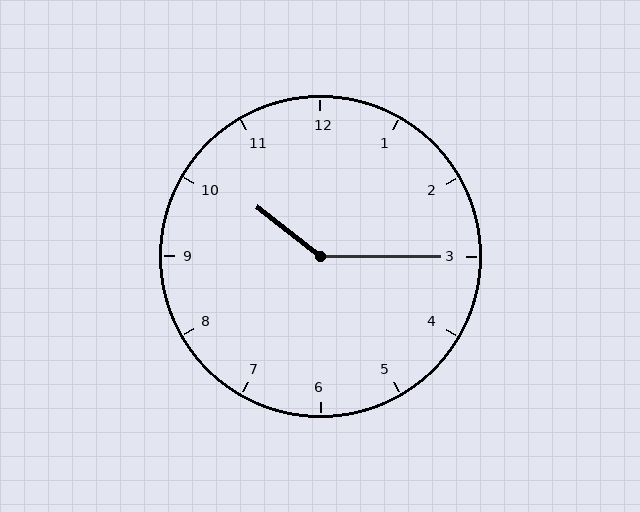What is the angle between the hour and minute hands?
Approximately 142 degrees.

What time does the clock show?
10:15.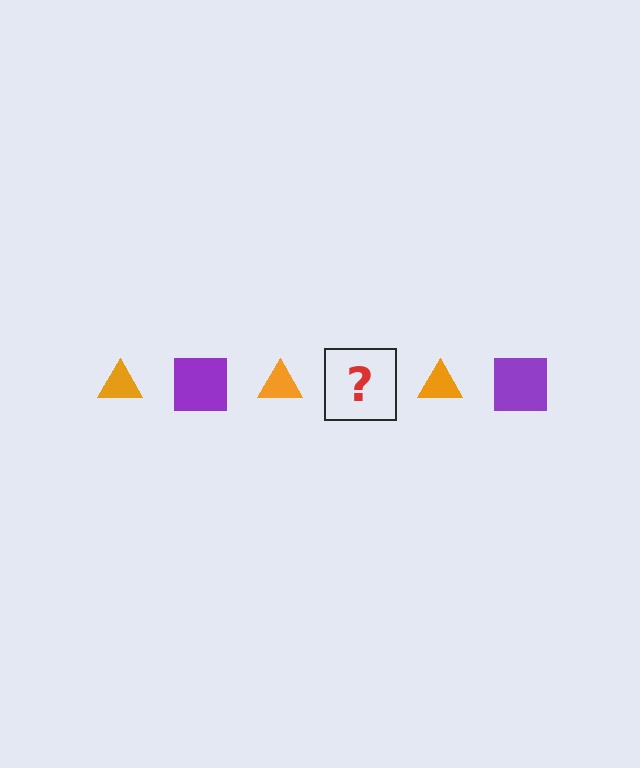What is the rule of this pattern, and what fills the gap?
The rule is that the pattern alternates between orange triangle and purple square. The gap should be filled with a purple square.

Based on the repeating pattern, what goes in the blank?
The blank should be a purple square.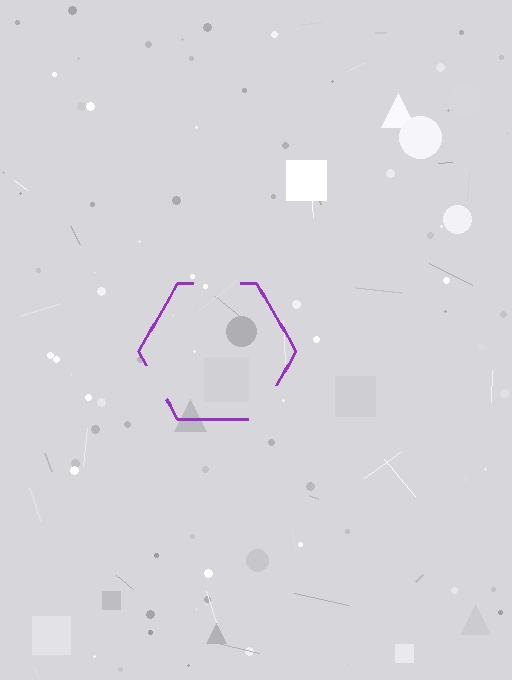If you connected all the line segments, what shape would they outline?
They would outline a hexagon.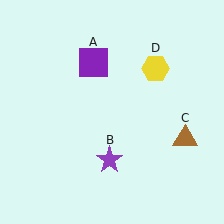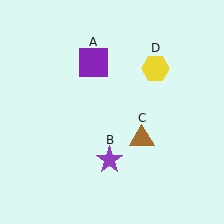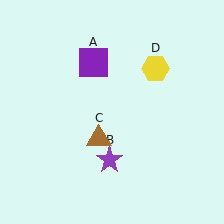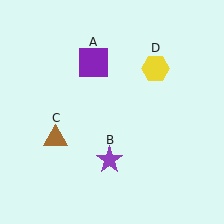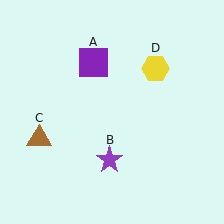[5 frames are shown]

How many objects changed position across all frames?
1 object changed position: brown triangle (object C).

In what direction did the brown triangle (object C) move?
The brown triangle (object C) moved left.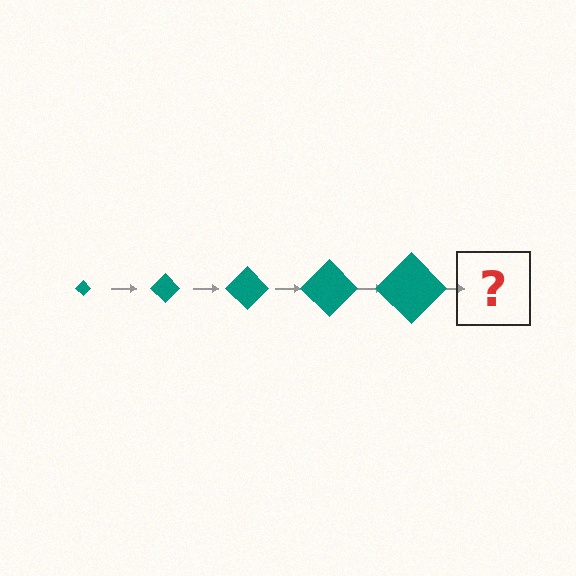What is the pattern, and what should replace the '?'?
The pattern is that the diamond gets progressively larger each step. The '?' should be a teal diamond, larger than the previous one.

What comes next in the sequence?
The next element should be a teal diamond, larger than the previous one.